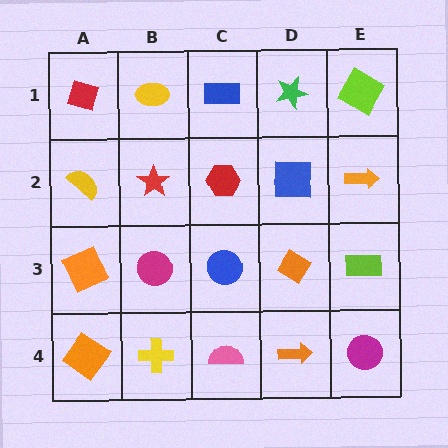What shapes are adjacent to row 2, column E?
A lime diamond (row 1, column E), a lime rectangle (row 3, column E), a blue square (row 2, column D).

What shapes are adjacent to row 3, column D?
A blue square (row 2, column D), an orange arrow (row 4, column D), a blue circle (row 3, column C), a lime rectangle (row 3, column E).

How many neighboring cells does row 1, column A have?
2.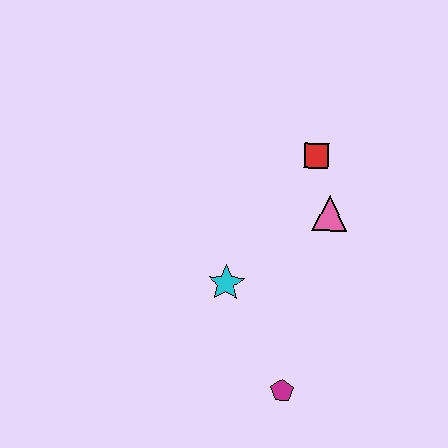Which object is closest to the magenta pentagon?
The cyan star is closest to the magenta pentagon.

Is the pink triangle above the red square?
No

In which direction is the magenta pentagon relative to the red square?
The magenta pentagon is below the red square.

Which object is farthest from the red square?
The magenta pentagon is farthest from the red square.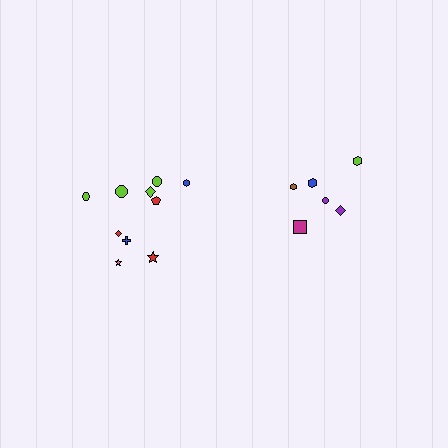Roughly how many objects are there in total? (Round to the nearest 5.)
Roughly 15 objects in total.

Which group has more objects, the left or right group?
The left group.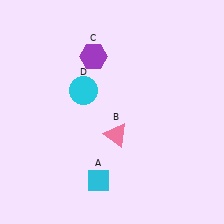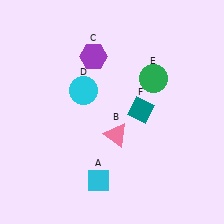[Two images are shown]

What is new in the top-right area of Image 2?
A teal diamond (F) was added in the top-right area of Image 2.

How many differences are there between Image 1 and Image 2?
There are 2 differences between the two images.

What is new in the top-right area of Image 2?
A green circle (E) was added in the top-right area of Image 2.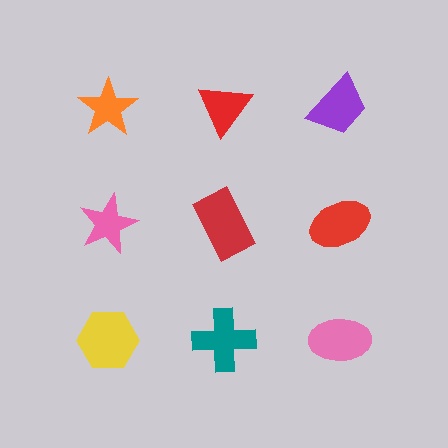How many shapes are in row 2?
3 shapes.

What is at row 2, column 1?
A pink star.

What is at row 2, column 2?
A red rectangle.